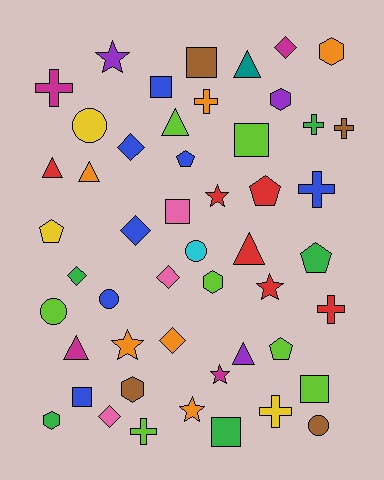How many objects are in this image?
There are 50 objects.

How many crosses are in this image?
There are 8 crosses.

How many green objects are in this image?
There are 5 green objects.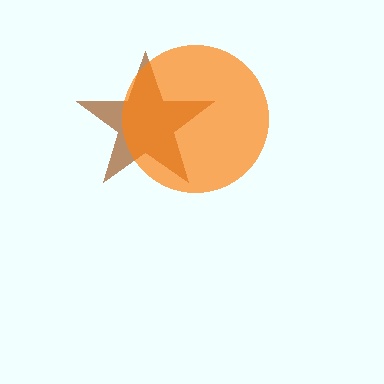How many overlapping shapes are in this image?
There are 2 overlapping shapes in the image.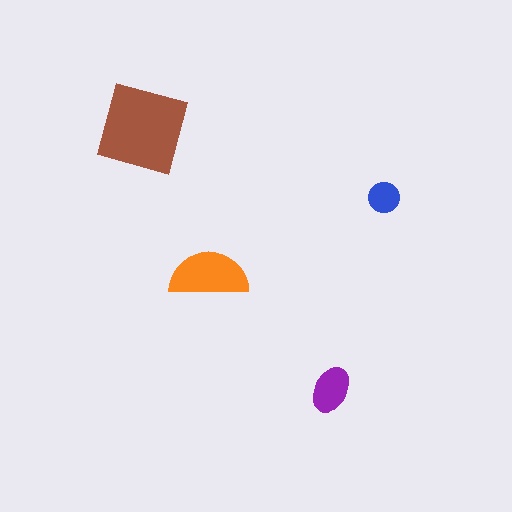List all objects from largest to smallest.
The brown square, the orange semicircle, the purple ellipse, the blue circle.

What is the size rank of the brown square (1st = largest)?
1st.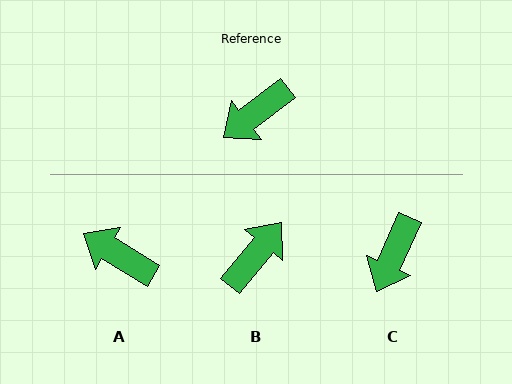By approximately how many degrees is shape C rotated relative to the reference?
Approximately 29 degrees counter-clockwise.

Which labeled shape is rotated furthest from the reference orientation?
B, about 167 degrees away.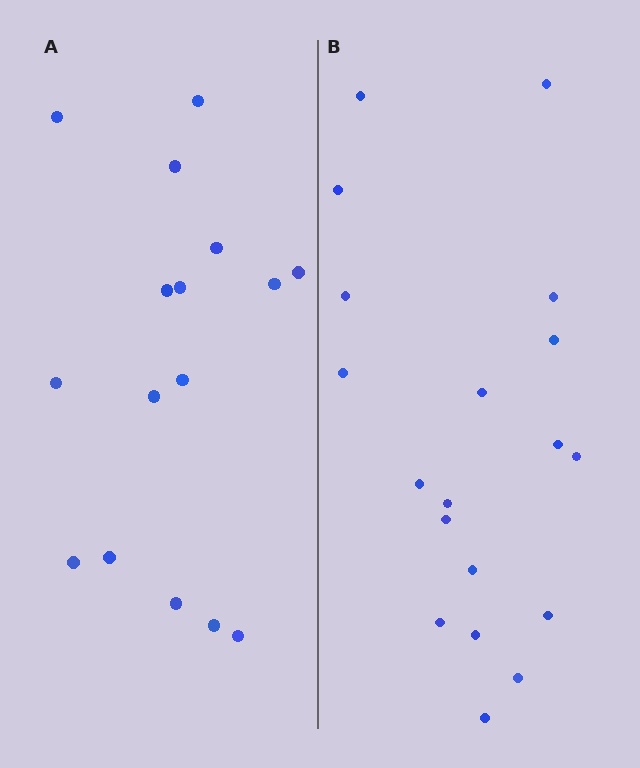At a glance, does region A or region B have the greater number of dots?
Region B (the right region) has more dots.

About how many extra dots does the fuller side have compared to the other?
Region B has just a few more — roughly 2 or 3 more dots than region A.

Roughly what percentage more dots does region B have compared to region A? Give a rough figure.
About 20% more.